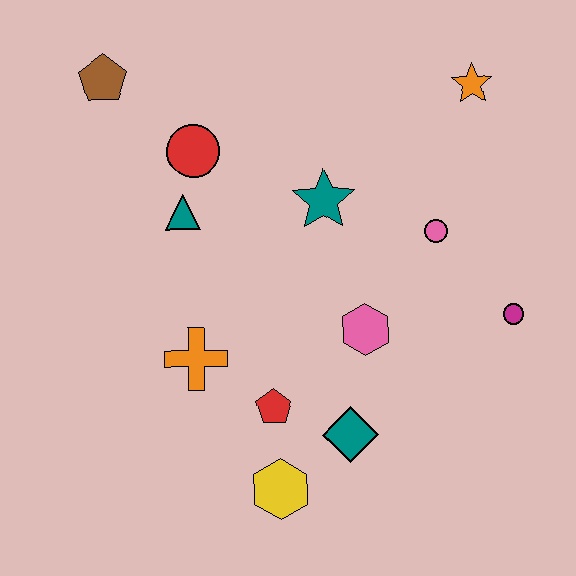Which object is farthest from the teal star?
The yellow hexagon is farthest from the teal star.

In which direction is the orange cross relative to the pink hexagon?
The orange cross is to the left of the pink hexagon.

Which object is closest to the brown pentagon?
The red circle is closest to the brown pentagon.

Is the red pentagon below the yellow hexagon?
No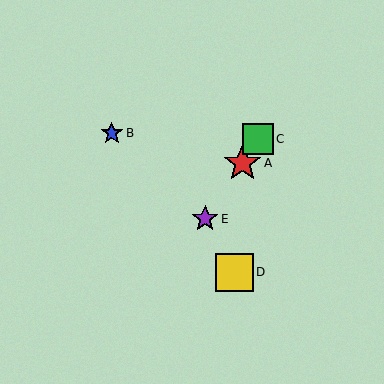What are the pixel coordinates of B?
Object B is at (112, 133).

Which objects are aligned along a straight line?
Objects A, C, E are aligned along a straight line.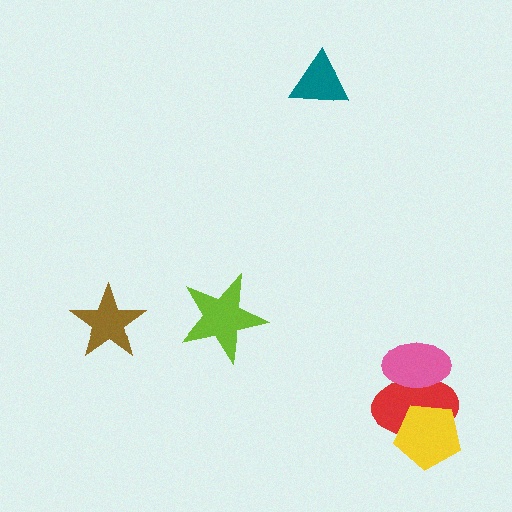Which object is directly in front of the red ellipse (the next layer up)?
The pink ellipse is directly in front of the red ellipse.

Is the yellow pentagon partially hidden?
No, no other shape covers it.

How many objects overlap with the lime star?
0 objects overlap with the lime star.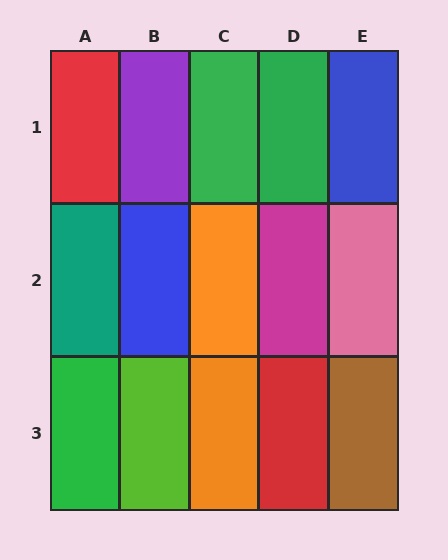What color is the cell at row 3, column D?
Red.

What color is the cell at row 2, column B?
Blue.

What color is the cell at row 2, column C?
Orange.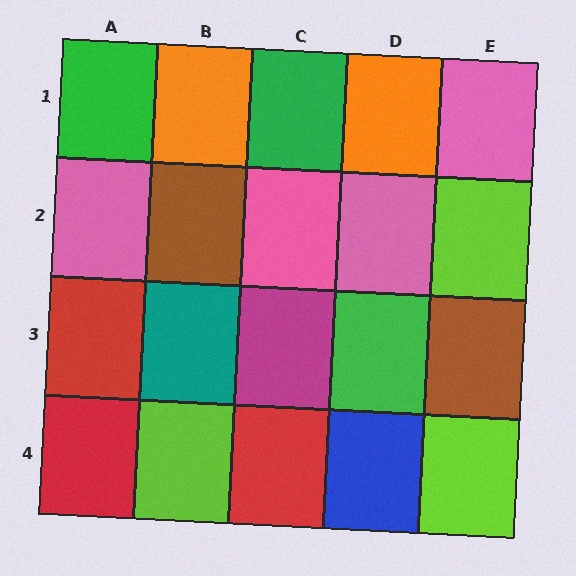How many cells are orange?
2 cells are orange.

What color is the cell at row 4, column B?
Lime.